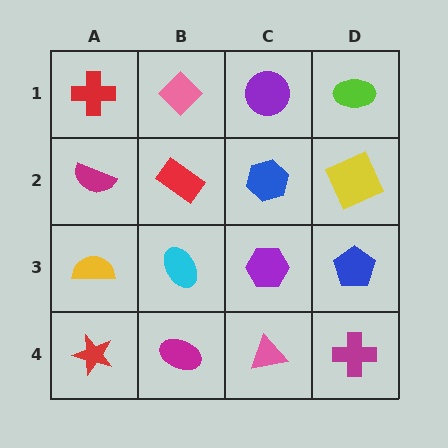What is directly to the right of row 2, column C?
A yellow square.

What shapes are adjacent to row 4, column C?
A purple hexagon (row 3, column C), a magenta ellipse (row 4, column B), a magenta cross (row 4, column D).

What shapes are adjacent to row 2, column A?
A red cross (row 1, column A), a yellow semicircle (row 3, column A), a red rectangle (row 2, column B).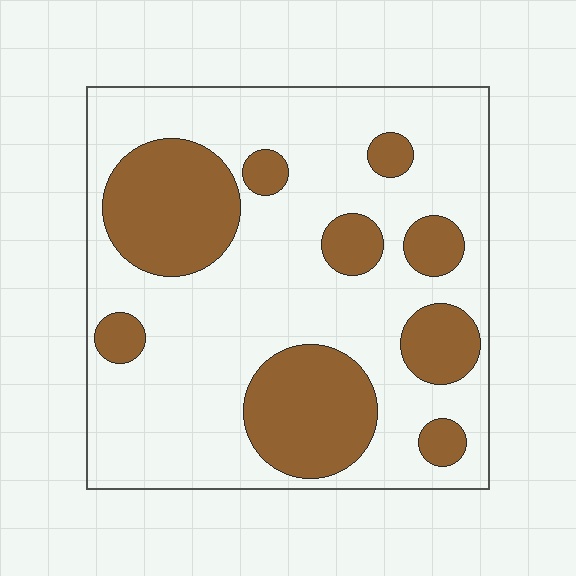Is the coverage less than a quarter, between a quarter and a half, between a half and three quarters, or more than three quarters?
Between a quarter and a half.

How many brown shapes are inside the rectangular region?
9.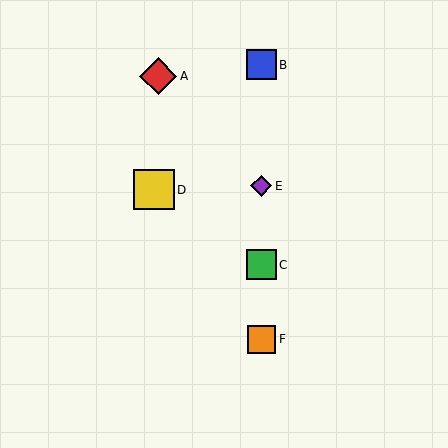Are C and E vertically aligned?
Yes, both are at x≈261.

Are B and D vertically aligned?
No, B is at x≈261 and D is at x≈154.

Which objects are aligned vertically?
Objects B, C, E, F are aligned vertically.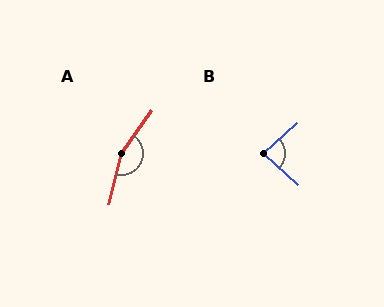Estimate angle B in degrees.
Approximately 84 degrees.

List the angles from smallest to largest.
B (84°), A (158°).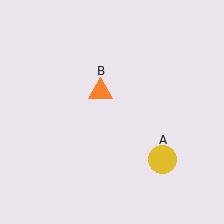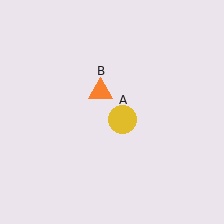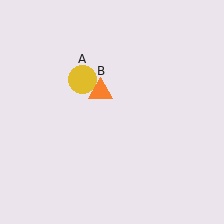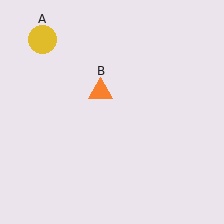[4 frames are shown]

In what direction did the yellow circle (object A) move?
The yellow circle (object A) moved up and to the left.